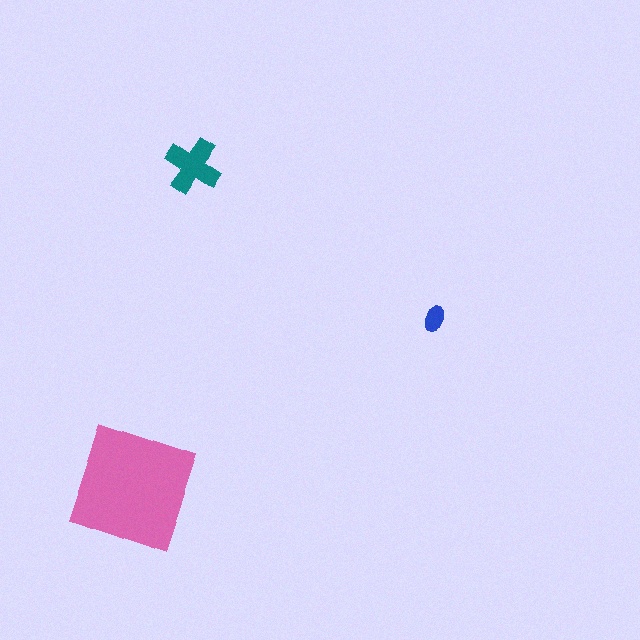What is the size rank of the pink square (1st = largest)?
1st.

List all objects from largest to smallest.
The pink square, the teal cross, the blue ellipse.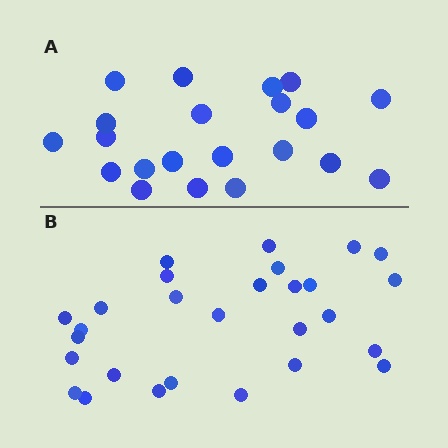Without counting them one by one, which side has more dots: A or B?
Region B (the bottom region) has more dots.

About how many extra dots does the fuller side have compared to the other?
Region B has roughly 8 or so more dots than region A.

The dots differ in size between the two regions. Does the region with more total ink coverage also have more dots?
No. Region A has more total ink coverage because its dots are larger, but region B actually contains more individual dots. Total area can be misleading — the number of items is what matters here.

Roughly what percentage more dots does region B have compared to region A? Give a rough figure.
About 35% more.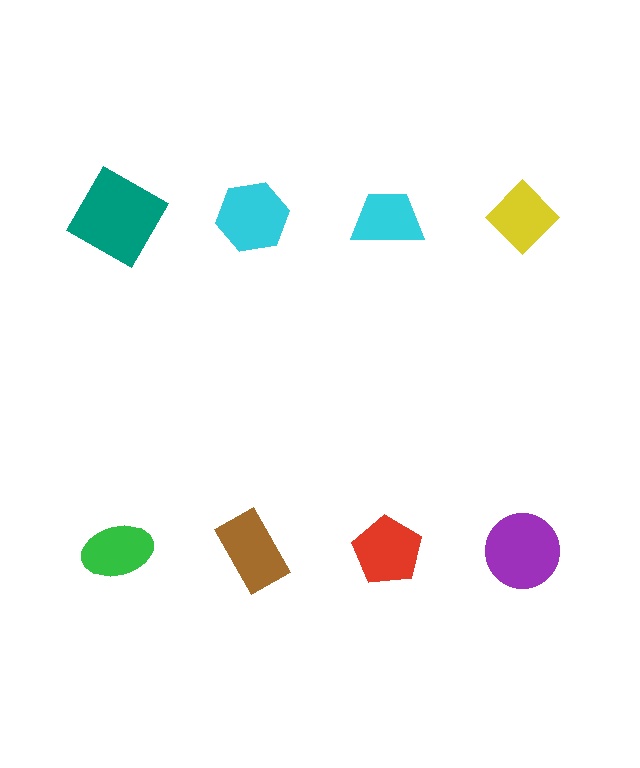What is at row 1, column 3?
A cyan trapezoid.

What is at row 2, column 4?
A purple circle.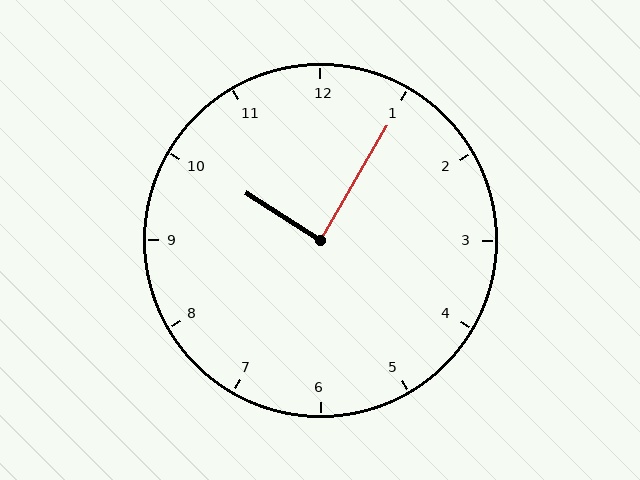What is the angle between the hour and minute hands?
Approximately 88 degrees.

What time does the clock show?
10:05.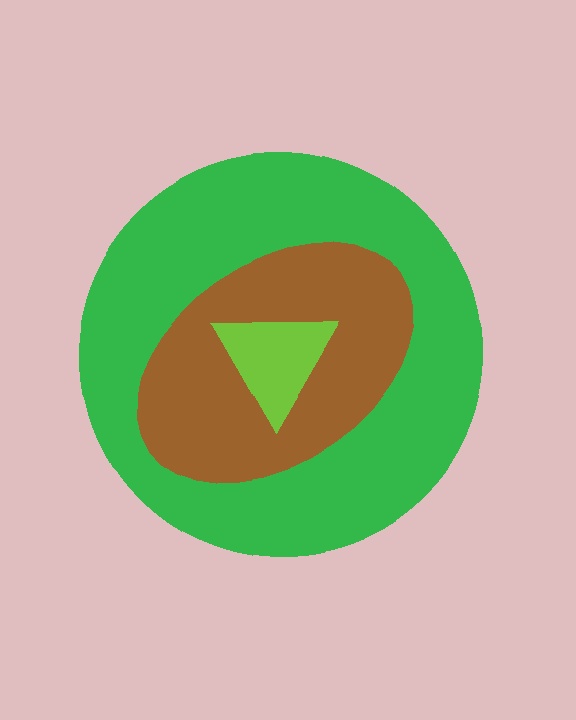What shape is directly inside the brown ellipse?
The lime triangle.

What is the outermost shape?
The green circle.